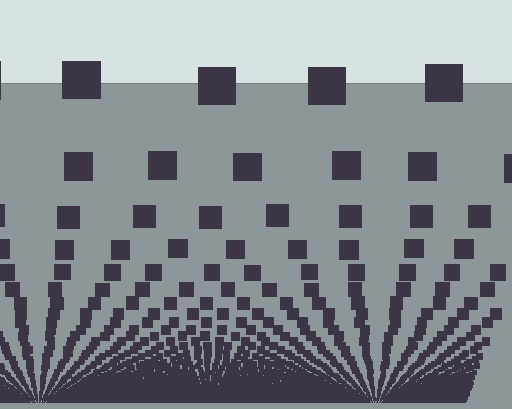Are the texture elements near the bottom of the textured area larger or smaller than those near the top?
Smaller. The gradient is inverted — elements near the bottom are smaller and denser.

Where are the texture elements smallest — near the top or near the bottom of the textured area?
Near the bottom.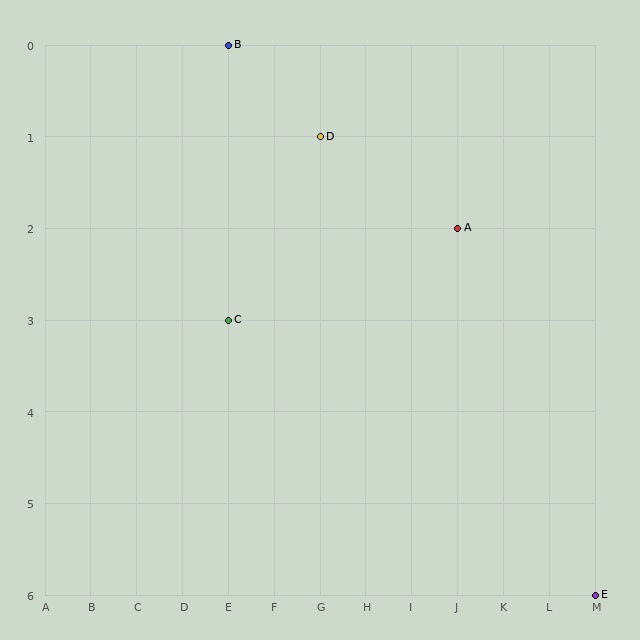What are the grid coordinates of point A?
Point A is at grid coordinates (J, 2).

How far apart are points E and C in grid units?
Points E and C are 8 columns and 3 rows apart (about 8.5 grid units diagonally).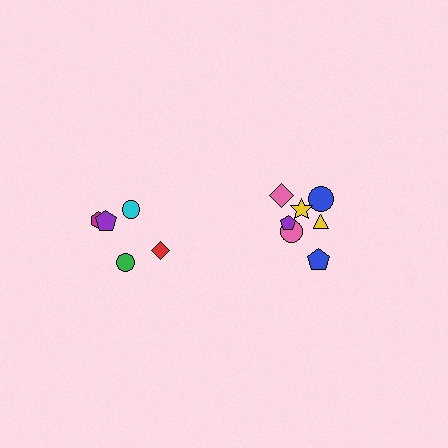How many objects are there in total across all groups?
There are 12 objects.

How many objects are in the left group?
There are 5 objects.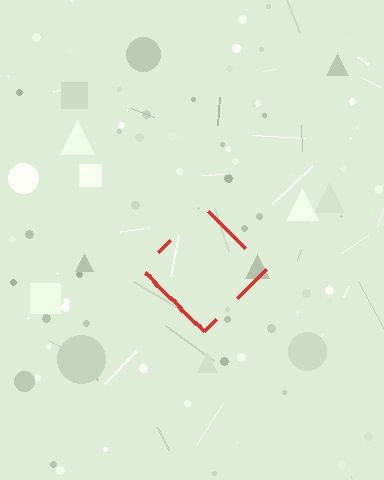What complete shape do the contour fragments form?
The contour fragments form a diamond.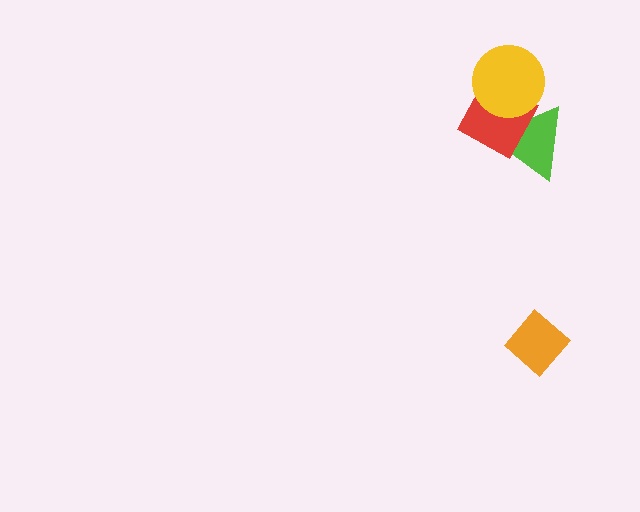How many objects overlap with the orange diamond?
0 objects overlap with the orange diamond.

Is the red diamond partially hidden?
Yes, it is partially covered by another shape.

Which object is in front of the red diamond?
The yellow circle is in front of the red diamond.